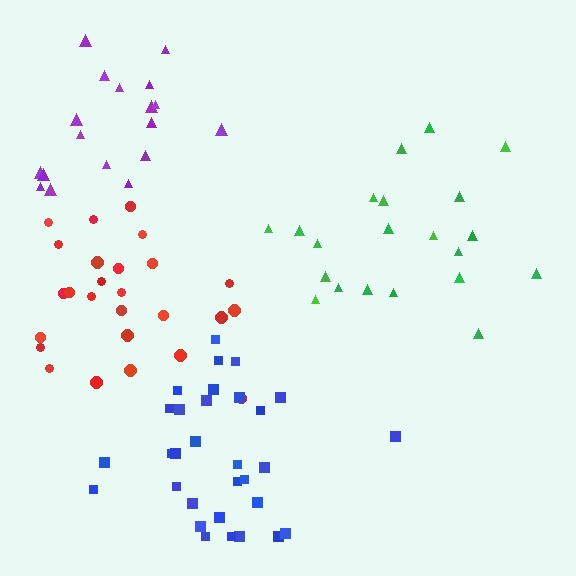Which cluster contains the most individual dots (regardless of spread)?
Blue (31).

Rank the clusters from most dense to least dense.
red, blue, purple, green.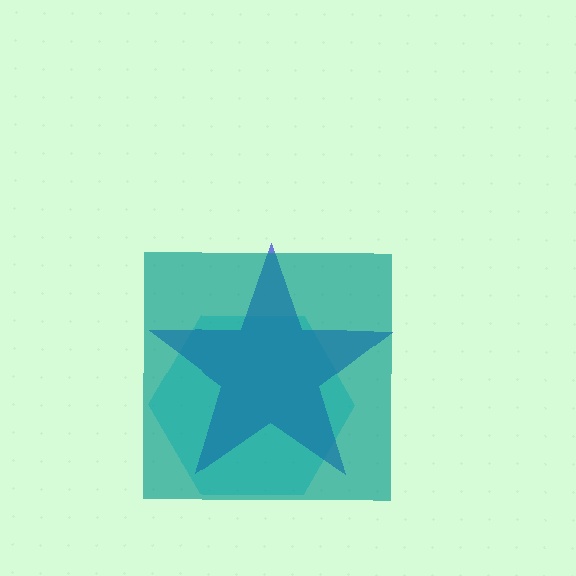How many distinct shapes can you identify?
There are 3 distinct shapes: a cyan hexagon, a blue star, a teal square.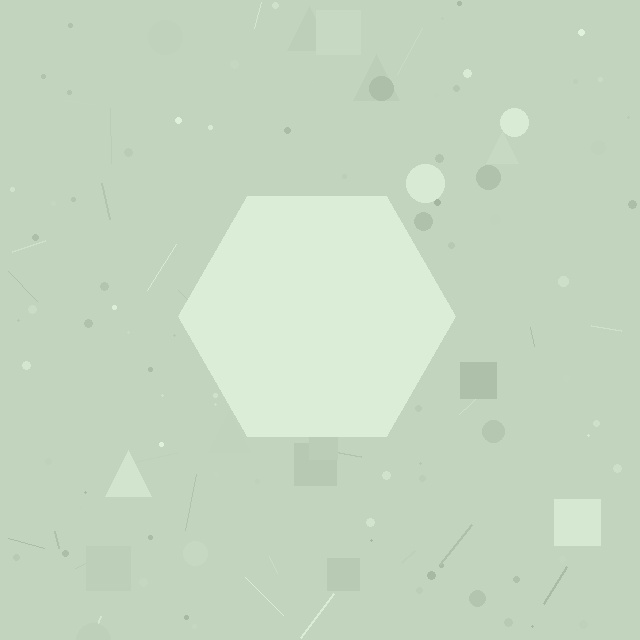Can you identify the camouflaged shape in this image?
The camouflaged shape is a hexagon.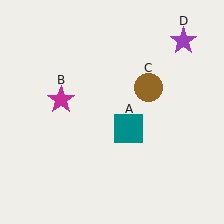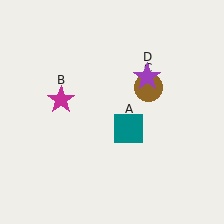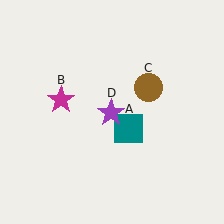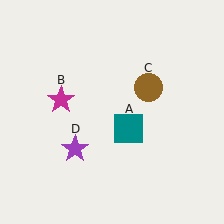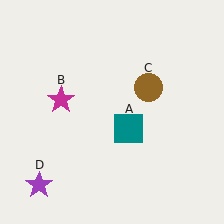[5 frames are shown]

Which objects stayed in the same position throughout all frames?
Teal square (object A) and magenta star (object B) and brown circle (object C) remained stationary.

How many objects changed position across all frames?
1 object changed position: purple star (object D).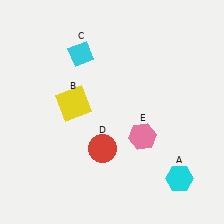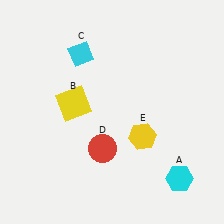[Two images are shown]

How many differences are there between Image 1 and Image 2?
There is 1 difference between the two images.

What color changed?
The hexagon (E) changed from pink in Image 1 to yellow in Image 2.